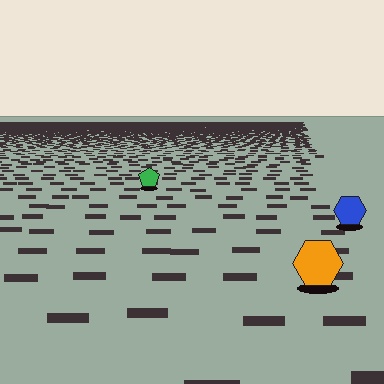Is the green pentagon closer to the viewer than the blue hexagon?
No. The blue hexagon is closer — you can tell from the texture gradient: the ground texture is coarser near it.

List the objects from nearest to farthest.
From nearest to farthest: the orange hexagon, the blue hexagon, the green pentagon.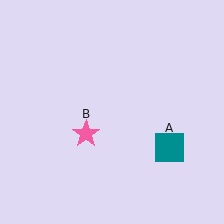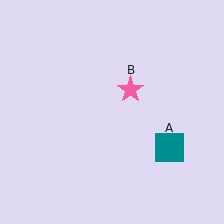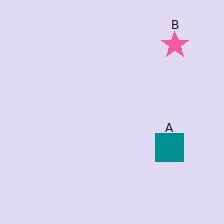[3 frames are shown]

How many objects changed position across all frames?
1 object changed position: pink star (object B).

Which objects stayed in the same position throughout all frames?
Teal square (object A) remained stationary.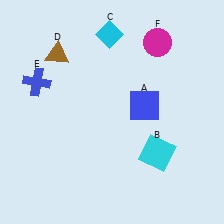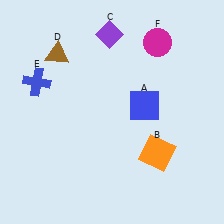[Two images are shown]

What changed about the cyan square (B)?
In Image 1, B is cyan. In Image 2, it changed to orange.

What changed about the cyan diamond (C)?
In Image 1, C is cyan. In Image 2, it changed to purple.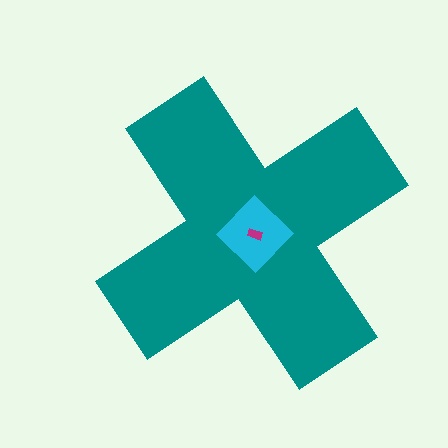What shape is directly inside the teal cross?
The cyan diamond.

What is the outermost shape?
The teal cross.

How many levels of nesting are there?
3.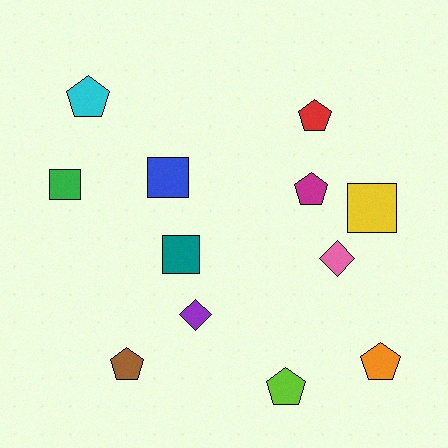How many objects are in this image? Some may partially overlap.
There are 12 objects.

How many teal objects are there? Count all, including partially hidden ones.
There is 1 teal object.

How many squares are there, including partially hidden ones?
There are 4 squares.